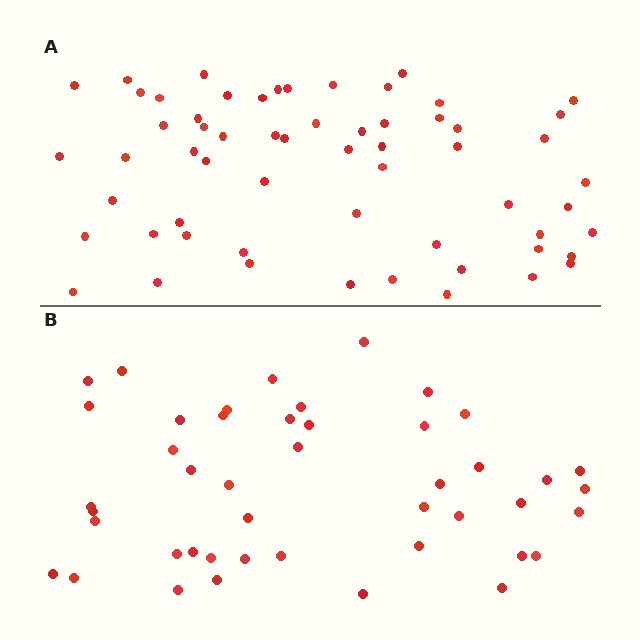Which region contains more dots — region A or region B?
Region A (the top region) has more dots.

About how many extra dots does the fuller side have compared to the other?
Region A has approximately 15 more dots than region B.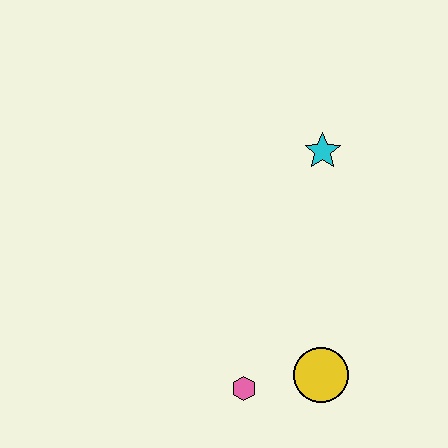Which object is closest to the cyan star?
The yellow circle is closest to the cyan star.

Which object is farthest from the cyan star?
The pink hexagon is farthest from the cyan star.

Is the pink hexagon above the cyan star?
No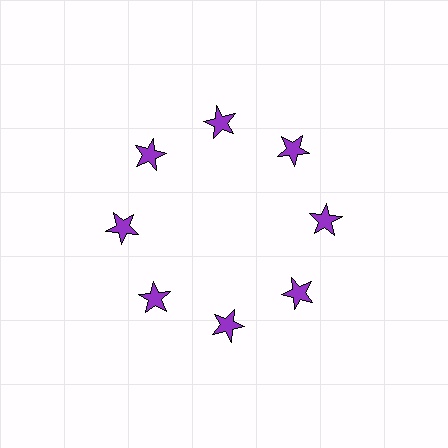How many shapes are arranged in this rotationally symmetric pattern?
There are 8 shapes, arranged in 8 groups of 1.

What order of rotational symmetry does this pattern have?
This pattern has 8-fold rotational symmetry.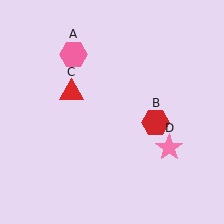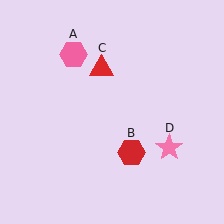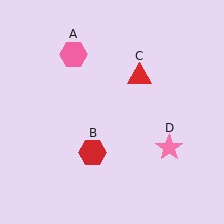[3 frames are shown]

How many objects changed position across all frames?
2 objects changed position: red hexagon (object B), red triangle (object C).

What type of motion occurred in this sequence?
The red hexagon (object B), red triangle (object C) rotated clockwise around the center of the scene.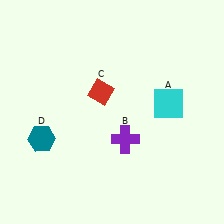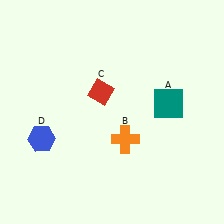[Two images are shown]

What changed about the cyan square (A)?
In Image 1, A is cyan. In Image 2, it changed to teal.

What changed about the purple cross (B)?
In Image 1, B is purple. In Image 2, it changed to orange.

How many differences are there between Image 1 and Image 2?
There are 3 differences between the two images.